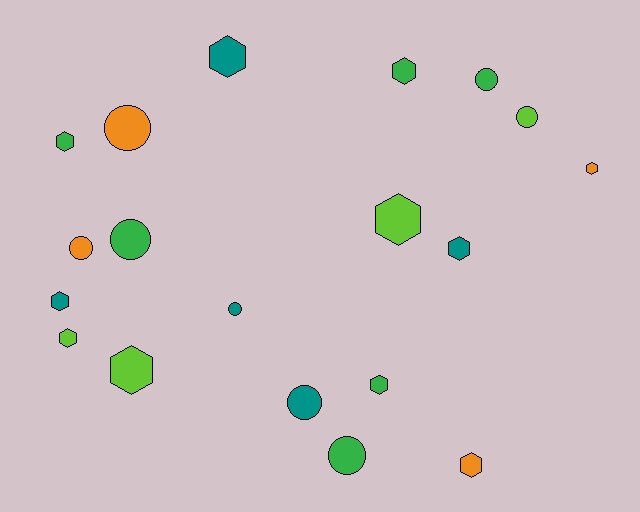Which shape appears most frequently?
Hexagon, with 11 objects.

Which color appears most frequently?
Green, with 6 objects.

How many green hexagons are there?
There are 3 green hexagons.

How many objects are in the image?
There are 19 objects.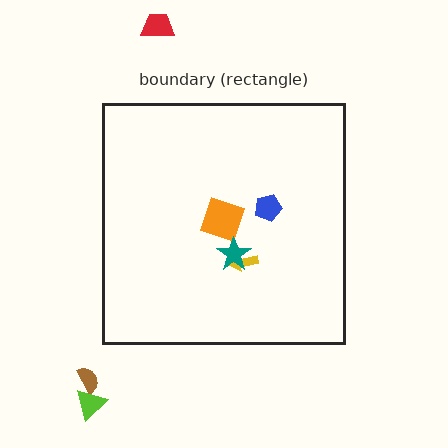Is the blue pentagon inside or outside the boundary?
Inside.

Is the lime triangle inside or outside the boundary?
Outside.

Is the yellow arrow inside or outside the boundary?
Inside.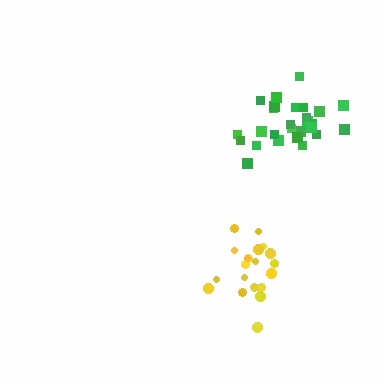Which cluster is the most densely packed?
Green.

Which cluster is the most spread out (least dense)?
Yellow.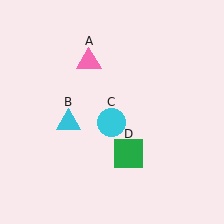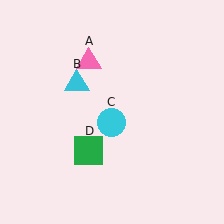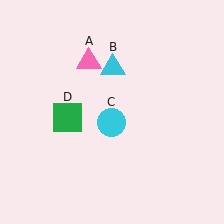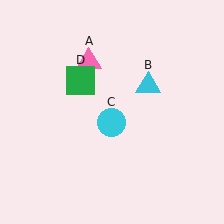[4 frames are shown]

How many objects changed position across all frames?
2 objects changed position: cyan triangle (object B), green square (object D).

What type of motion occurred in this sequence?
The cyan triangle (object B), green square (object D) rotated clockwise around the center of the scene.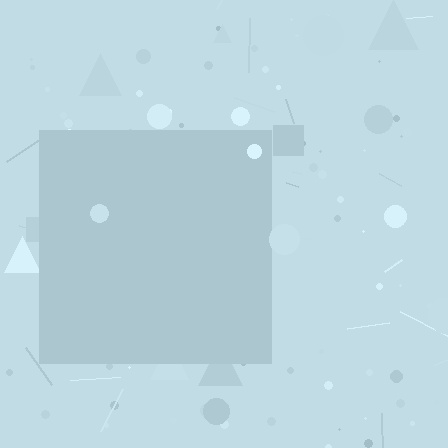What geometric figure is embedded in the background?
A square is embedded in the background.